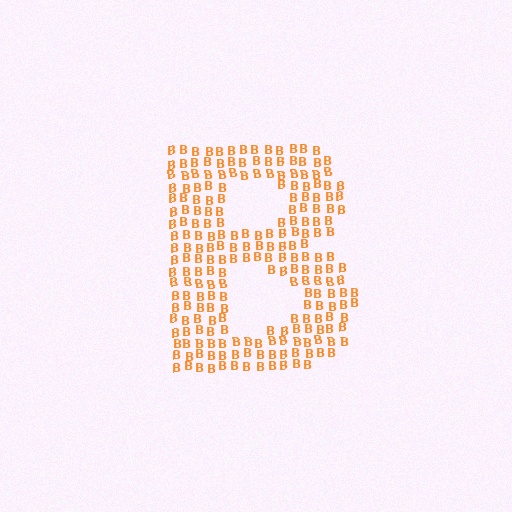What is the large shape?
The large shape is the letter B.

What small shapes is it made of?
It is made of small letter B's.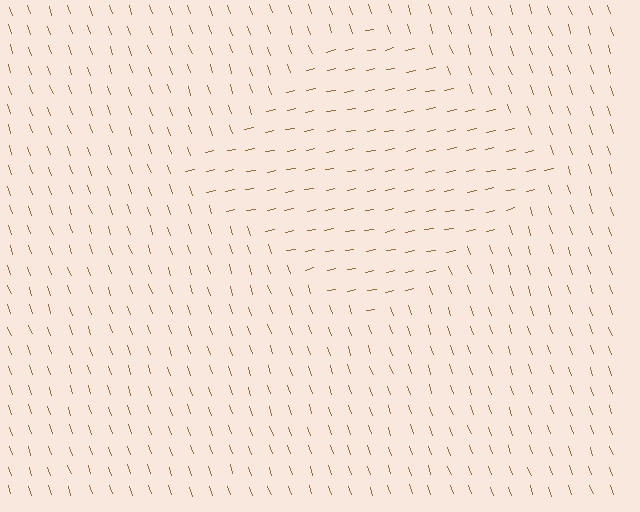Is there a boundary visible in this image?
Yes, there is a texture boundary formed by a change in line orientation.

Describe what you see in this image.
The image is filled with small brown line segments. A diamond region in the image has lines oriented differently from the surrounding lines, creating a visible texture boundary.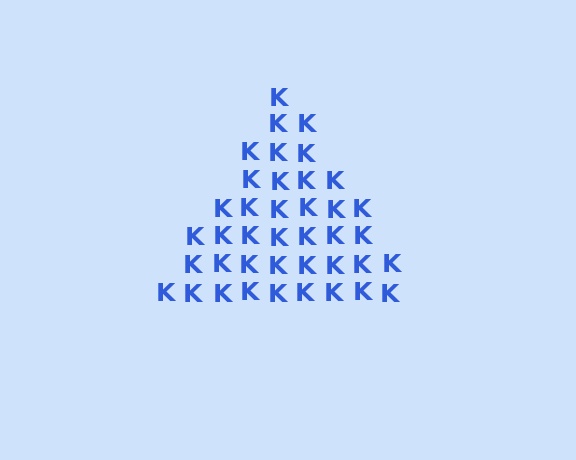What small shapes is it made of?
It is made of small letter K's.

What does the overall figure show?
The overall figure shows a triangle.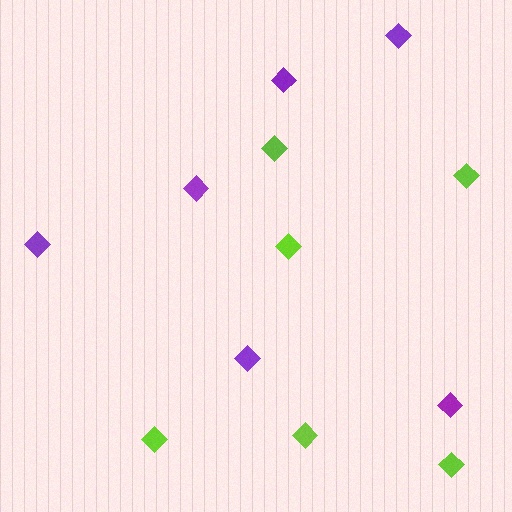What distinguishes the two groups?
There are 2 groups: one group of lime diamonds (6) and one group of purple diamonds (6).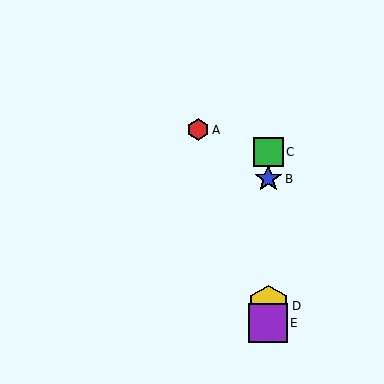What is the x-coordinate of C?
Object C is at x≈268.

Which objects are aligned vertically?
Objects B, C, D, E are aligned vertically.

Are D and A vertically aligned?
No, D is at x≈268 and A is at x≈198.